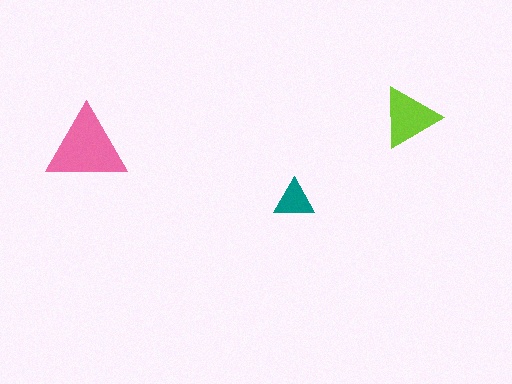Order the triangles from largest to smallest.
the pink one, the lime one, the teal one.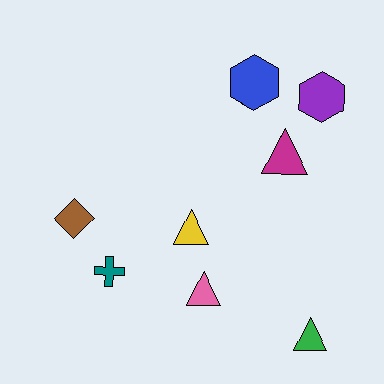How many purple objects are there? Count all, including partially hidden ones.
There is 1 purple object.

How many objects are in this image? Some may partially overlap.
There are 8 objects.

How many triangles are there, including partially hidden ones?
There are 4 triangles.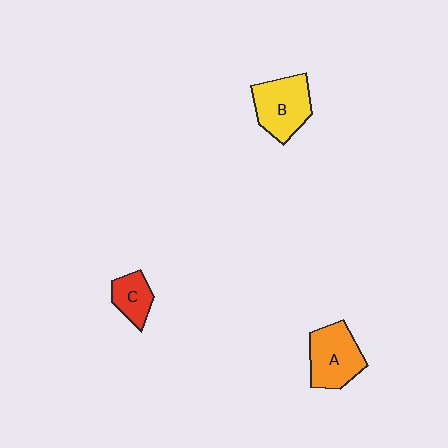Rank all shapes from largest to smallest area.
From largest to smallest: B (yellow), A (orange), C (red).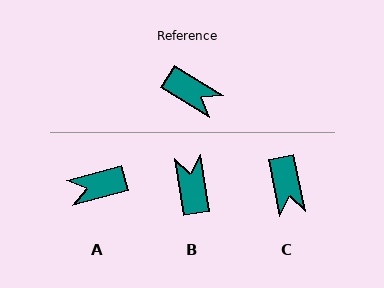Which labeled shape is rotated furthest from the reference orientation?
A, about 133 degrees away.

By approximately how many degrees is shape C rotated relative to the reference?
Approximately 47 degrees clockwise.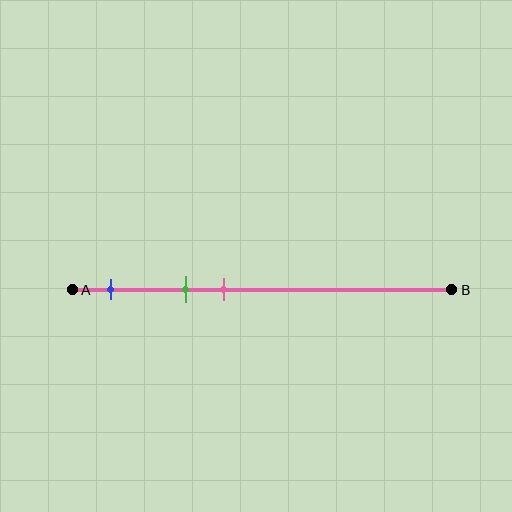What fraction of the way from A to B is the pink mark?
The pink mark is approximately 40% (0.4) of the way from A to B.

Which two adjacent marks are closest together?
The green and pink marks are the closest adjacent pair.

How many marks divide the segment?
There are 3 marks dividing the segment.